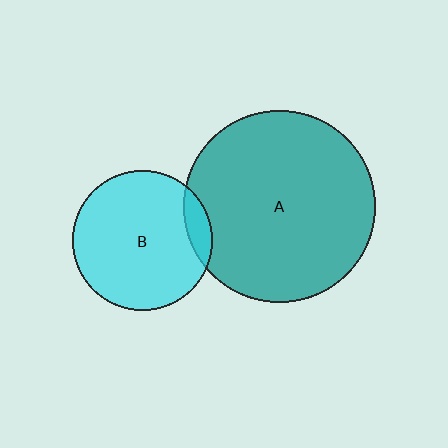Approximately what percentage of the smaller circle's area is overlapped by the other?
Approximately 10%.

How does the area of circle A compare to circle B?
Approximately 1.9 times.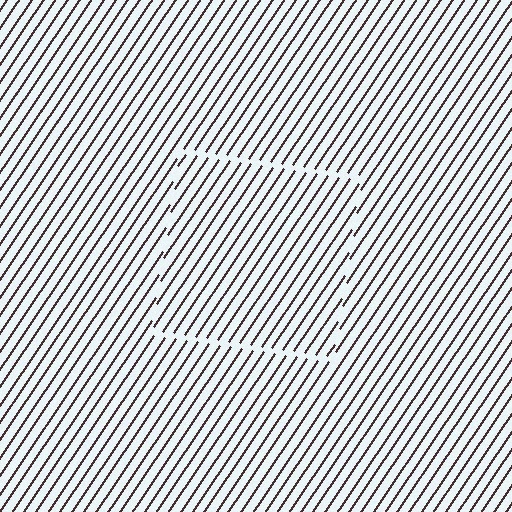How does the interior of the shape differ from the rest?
The interior of the shape contains the same grating, shifted by half a period — the contour is defined by the phase discontinuity where line-ends from the inner and outer gratings abut.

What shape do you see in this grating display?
An illusory square. The interior of the shape contains the same grating, shifted by half a period — the contour is defined by the phase discontinuity where line-ends from the inner and outer gratings abut.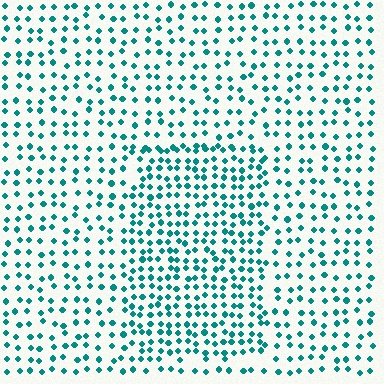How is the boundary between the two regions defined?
The boundary is defined by a change in element density (approximately 1.7x ratio). All elements are the same color, size, and shape.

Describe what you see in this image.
The image contains small teal elements arranged at two different densities. A rectangle-shaped region is visible where the elements are more densely packed than the surrounding area.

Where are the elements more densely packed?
The elements are more densely packed inside the rectangle boundary.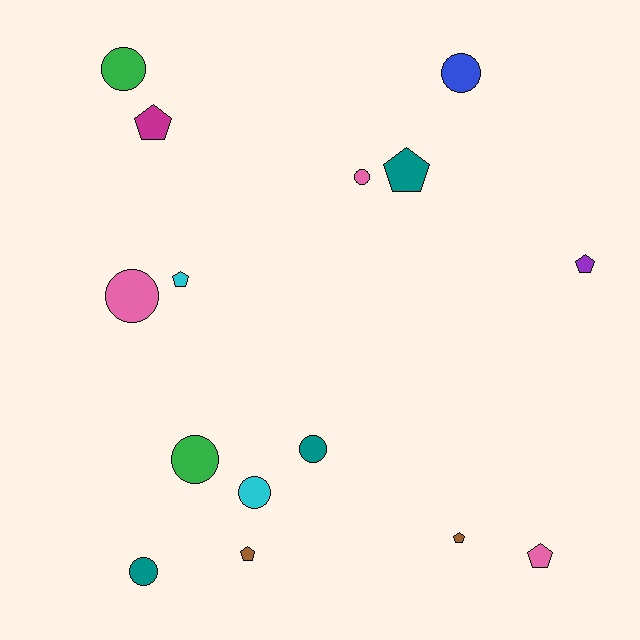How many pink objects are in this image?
There are 3 pink objects.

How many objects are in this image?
There are 15 objects.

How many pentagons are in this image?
There are 7 pentagons.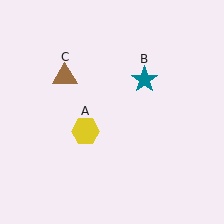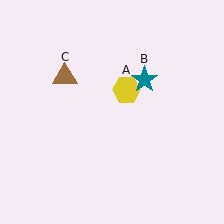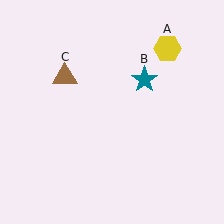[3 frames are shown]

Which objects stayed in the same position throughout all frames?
Teal star (object B) and brown triangle (object C) remained stationary.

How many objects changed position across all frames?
1 object changed position: yellow hexagon (object A).